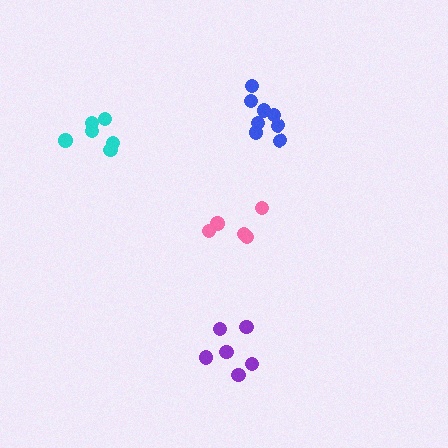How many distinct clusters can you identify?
There are 4 distinct clusters.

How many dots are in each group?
Group 1: 5 dots, Group 2: 6 dots, Group 3: 6 dots, Group 4: 8 dots (25 total).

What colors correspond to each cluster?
The clusters are colored: pink, cyan, purple, blue.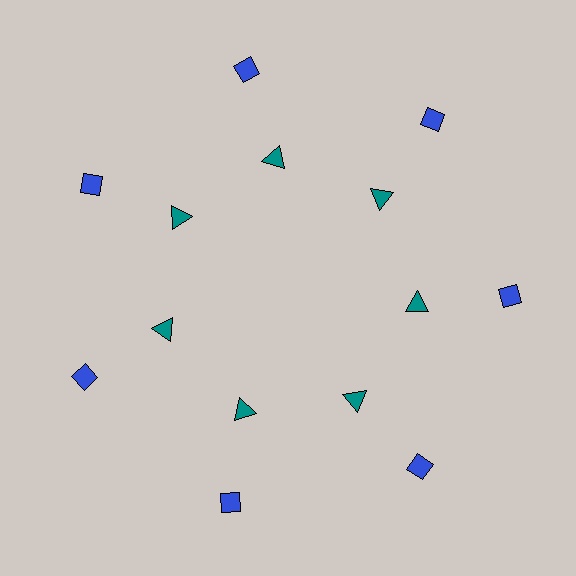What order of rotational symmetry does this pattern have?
This pattern has 7-fold rotational symmetry.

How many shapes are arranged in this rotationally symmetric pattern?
There are 14 shapes, arranged in 7 groups of 2.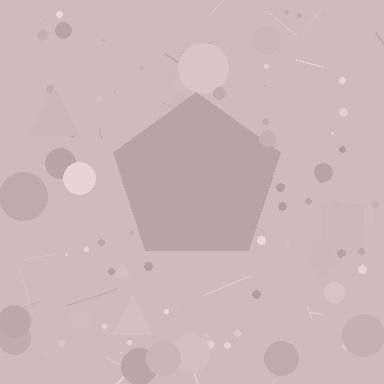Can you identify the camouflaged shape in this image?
The camouflaged shape is a pentagon.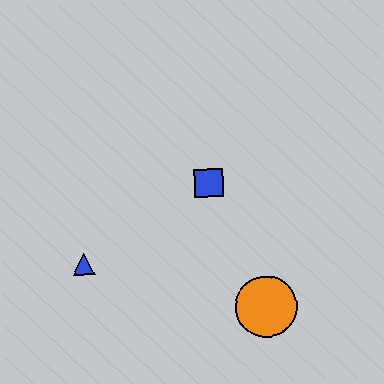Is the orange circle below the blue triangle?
Yes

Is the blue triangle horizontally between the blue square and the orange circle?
No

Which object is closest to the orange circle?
The blue square is closest to the orange circle.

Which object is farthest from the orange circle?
The blue triangle is farthest from the orange circle.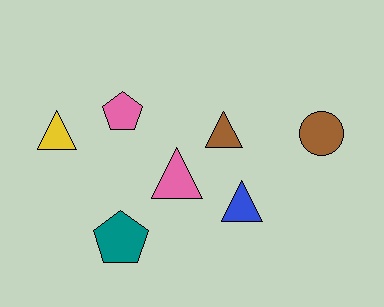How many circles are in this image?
There is 1 circle.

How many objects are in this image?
There are 7 objects.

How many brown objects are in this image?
There are 2 brown objects.